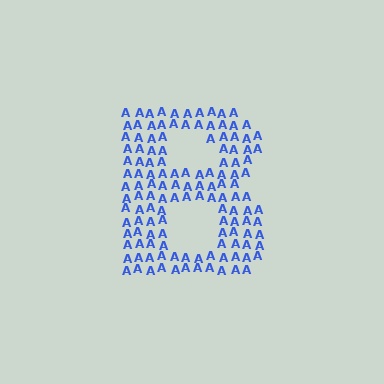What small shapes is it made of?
It is made of small letter A's.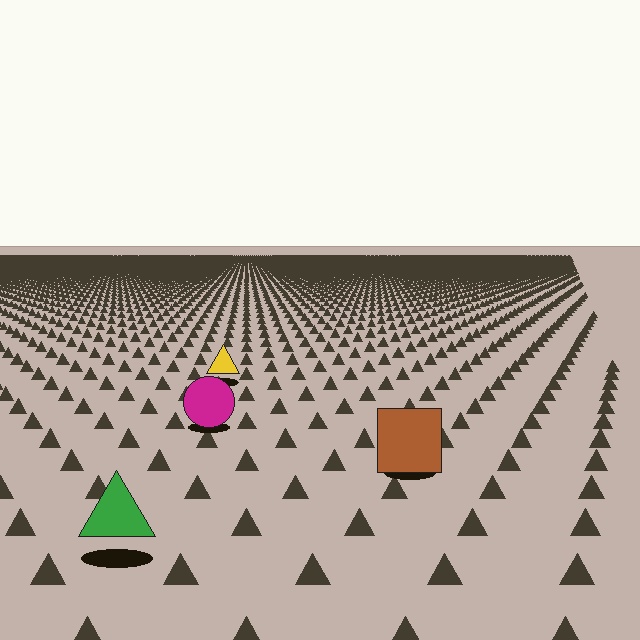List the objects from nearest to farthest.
From nearest to farthest: the green triangle, the brown square, the magenta circle, the yellow triangle.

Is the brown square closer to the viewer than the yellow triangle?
Yes. The brown square is closer — you can tell from the texture gradient: the ground texture is coarser near it.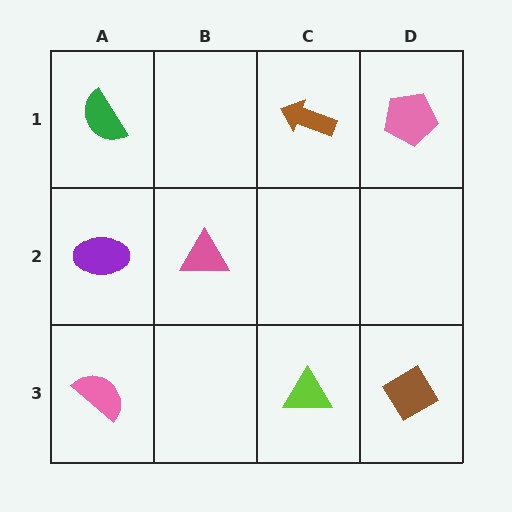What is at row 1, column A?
A green semicircle.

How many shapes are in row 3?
3 shapes.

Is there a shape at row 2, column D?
No, that cell is empty.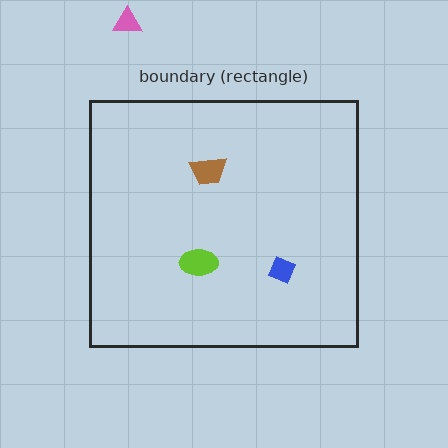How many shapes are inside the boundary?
3 inside, 1 outside.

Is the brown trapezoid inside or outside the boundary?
Inside.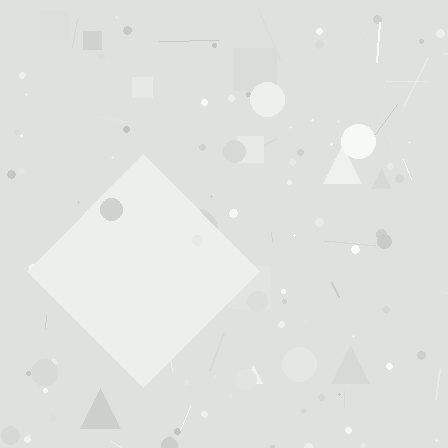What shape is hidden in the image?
A diamond is hidden in the image.